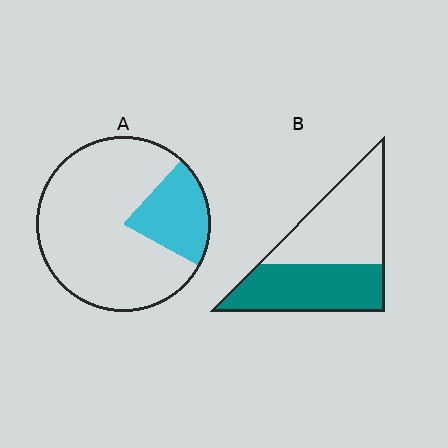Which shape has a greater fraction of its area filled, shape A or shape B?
Shape B.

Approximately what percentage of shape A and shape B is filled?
A is approximately 20% and B is approximately 45%.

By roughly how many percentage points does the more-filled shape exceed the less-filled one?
By roughly 25 percentage points (B over A).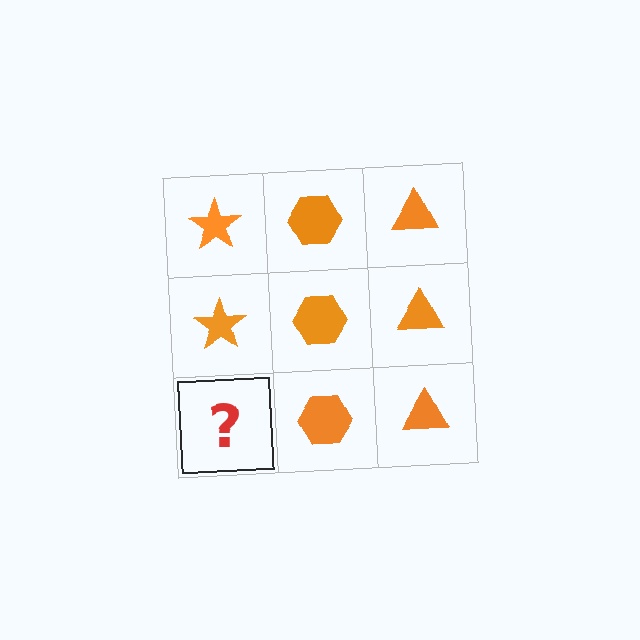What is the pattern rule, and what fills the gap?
The rule is that each column has a consistent shape. The gap should be filled with an orange star.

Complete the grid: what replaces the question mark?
The question mark should be replaced with an orange star.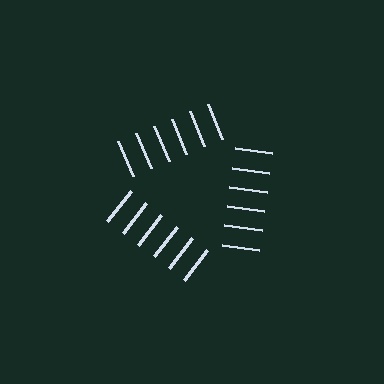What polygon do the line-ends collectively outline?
An illusory triangle — the line segments terminate on its edges but no continuous stroke is drawn.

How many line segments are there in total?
18 — 6 along each of the 3 edges.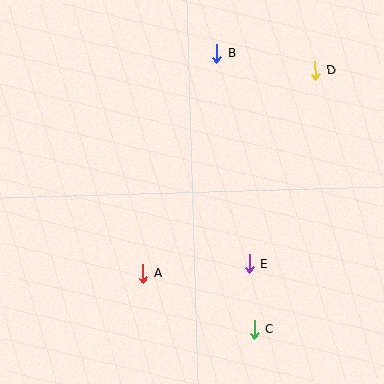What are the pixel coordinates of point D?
Point D is at (315, 71).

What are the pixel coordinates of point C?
Point C is at (254, 330).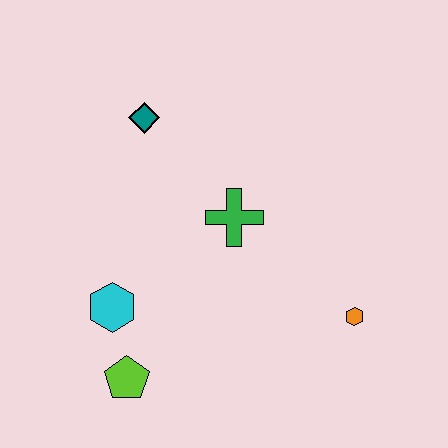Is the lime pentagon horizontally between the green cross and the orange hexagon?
No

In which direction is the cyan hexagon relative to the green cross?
The cyan hexagon is to the left of the green cross.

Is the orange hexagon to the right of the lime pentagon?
Yes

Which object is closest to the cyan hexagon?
The lime pentagon is closest to the cyan hexagon.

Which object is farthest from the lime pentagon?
The teal diamond is farthest from the lime pentagon.